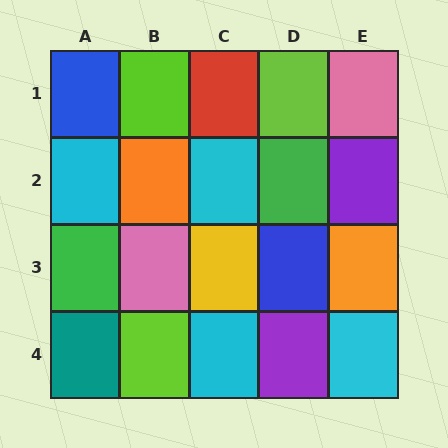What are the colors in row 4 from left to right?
Teal, lime, cyan, purple, cyan.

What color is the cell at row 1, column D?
Lime.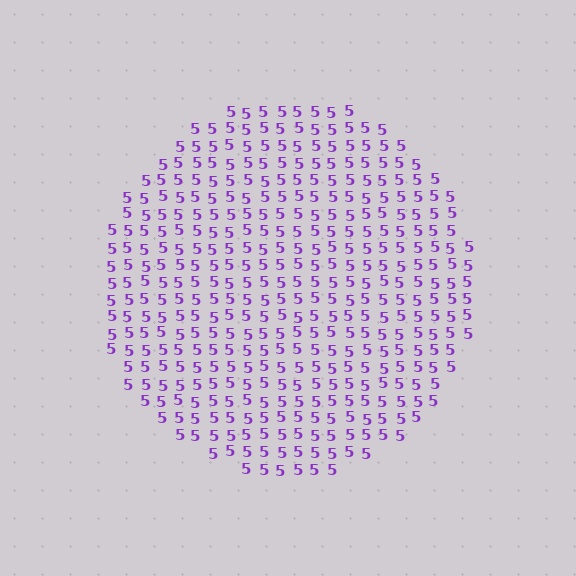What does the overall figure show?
The overall figure shows a circle.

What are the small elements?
The small elements are digit 5's.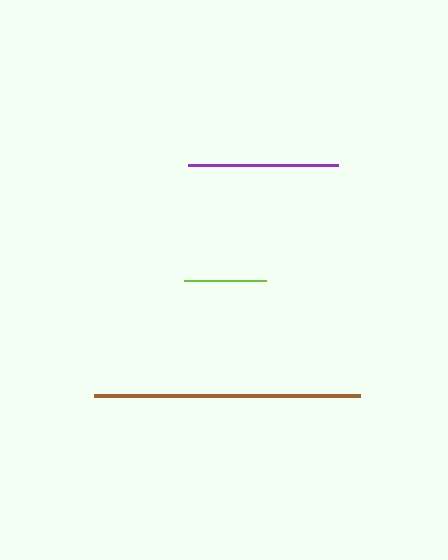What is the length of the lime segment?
The lime segment is approximately 82 pixels long.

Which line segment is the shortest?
The lime line is the shortest at approximately 82 pixels.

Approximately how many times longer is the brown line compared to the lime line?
The brown line is approximately 3.3 times the length of the lime line.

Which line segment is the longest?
The brown line is the longest at approximately 266 pixels.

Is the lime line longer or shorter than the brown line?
The brown line is longer than the lime line.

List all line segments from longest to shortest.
From longest to shortest: brown, purple, lime.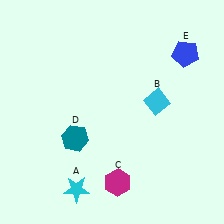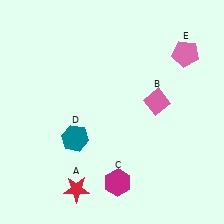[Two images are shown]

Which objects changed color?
A changed from cyan to red. B changed from cyan to pink. E changed from blue to pink.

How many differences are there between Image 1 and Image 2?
There are 3 differences between the two images.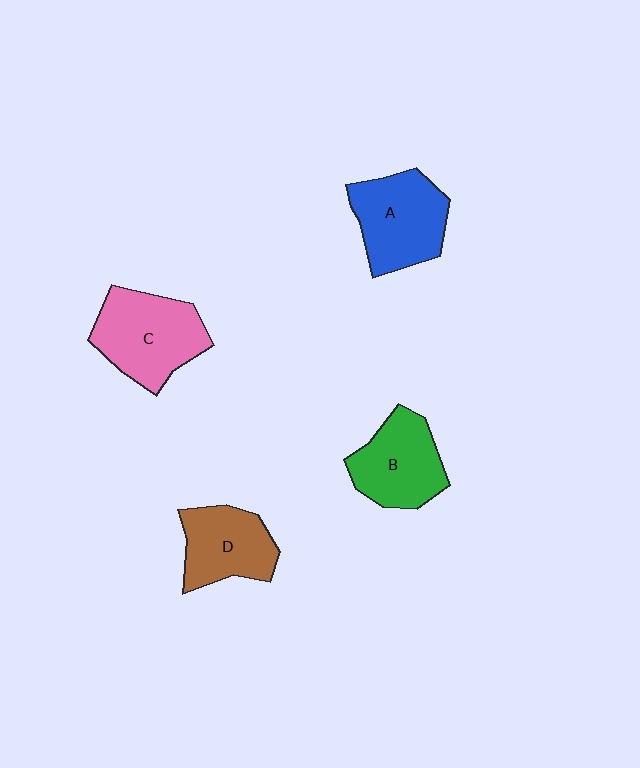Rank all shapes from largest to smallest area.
From largest to smallest: C (pink), A (blue), B (green), D (brown).